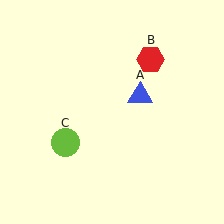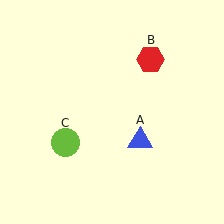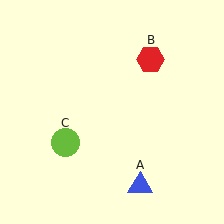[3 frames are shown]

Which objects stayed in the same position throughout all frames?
Red hexagon (object B) and lime circle (object C) remained stationary.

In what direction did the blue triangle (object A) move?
The blue triangle (object A) moved down.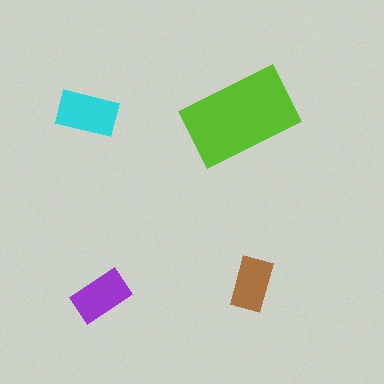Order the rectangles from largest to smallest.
the lime one, the cyan one, the purple one, the brown one.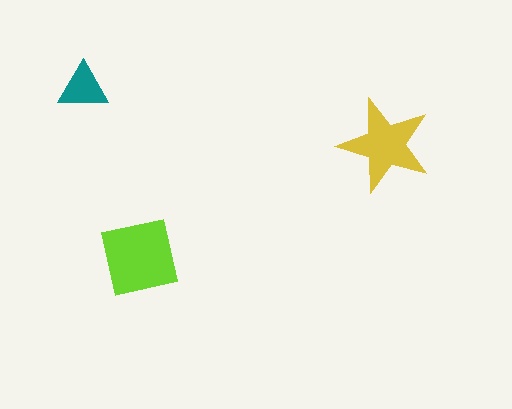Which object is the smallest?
The teal triangle.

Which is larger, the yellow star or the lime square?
The lime square.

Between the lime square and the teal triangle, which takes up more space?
The lime square.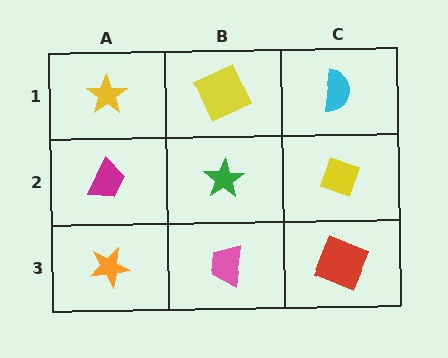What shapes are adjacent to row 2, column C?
A cyan semicircle (row 1, column C), a red square (row 3, column C), a green star (row 2, column B).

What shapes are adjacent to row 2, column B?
A yellow square (row 1, column B), a pink trapezoid (row 3, column B), a magenta trapezoid (row 2, column A), a yellow diamond (row 2, column C).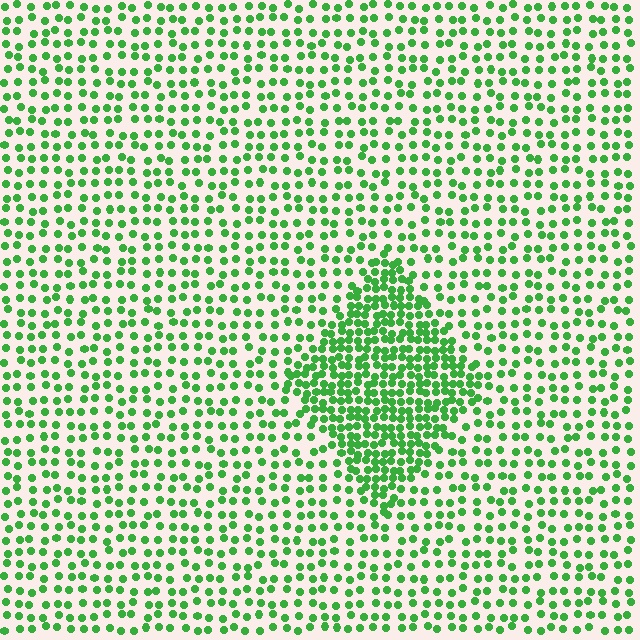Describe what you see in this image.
The image contains small green elements arranged at two different densities. A diamond-shaped region is visible where the elements are more densely packed than the surrounding area.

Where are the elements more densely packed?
The elements are more densely packed inside the diamond boundary.